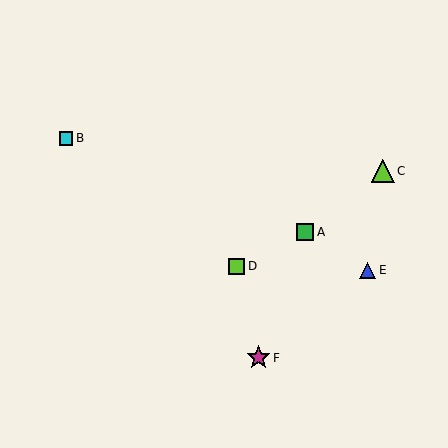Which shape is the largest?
The magenta star (labeled F) is the largest.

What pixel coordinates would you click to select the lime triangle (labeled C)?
Click at (383, 171) to select the lime triangle C.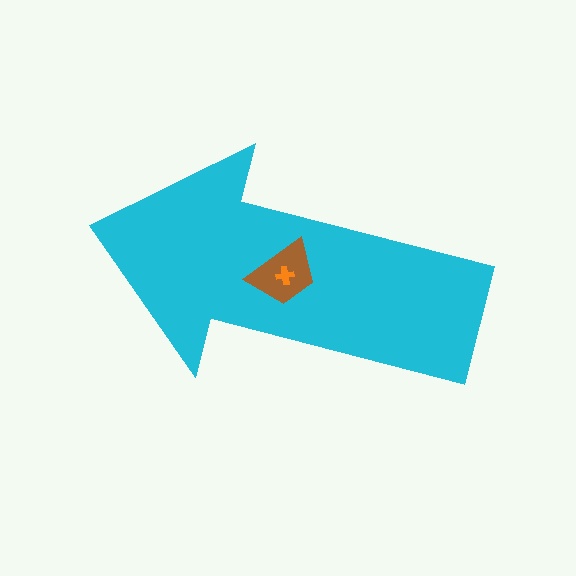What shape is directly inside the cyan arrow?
The brown trapezoid.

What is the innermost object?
The orange cross.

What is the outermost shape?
The cyan arrow.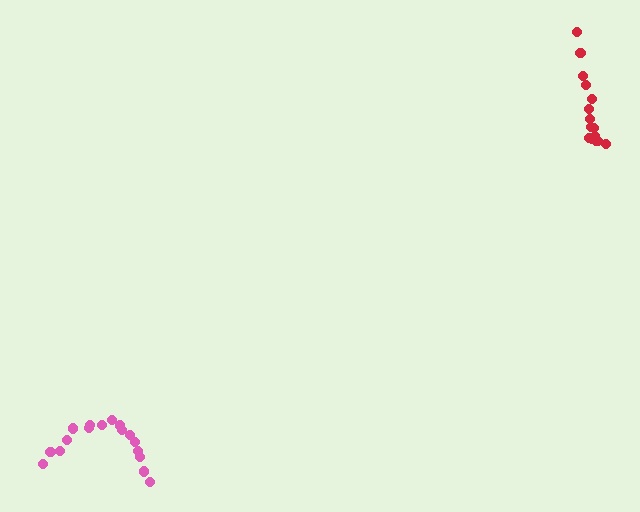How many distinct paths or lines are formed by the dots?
There are 2 distinct paths.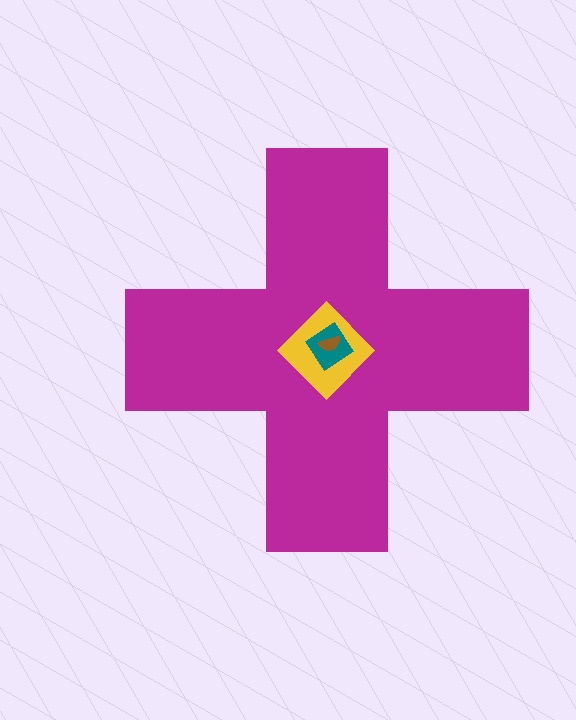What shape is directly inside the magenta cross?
The yellow diamond.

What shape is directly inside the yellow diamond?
The teal diamond.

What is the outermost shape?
The magenta cross.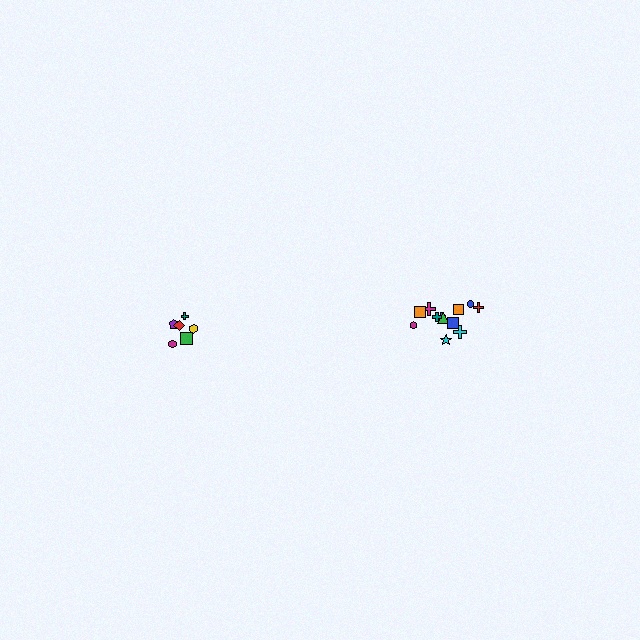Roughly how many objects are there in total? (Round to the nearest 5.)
Roughly 20 objects in total.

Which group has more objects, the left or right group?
The right group.